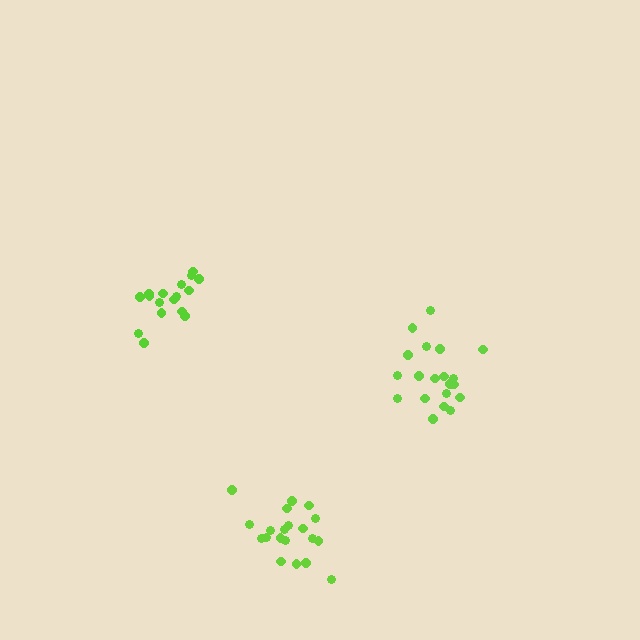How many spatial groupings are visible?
There are 3 spatial groupings.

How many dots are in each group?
Group 1: 20 dots, Group 2: 20 dots, Group 3: 17 dots (57 total).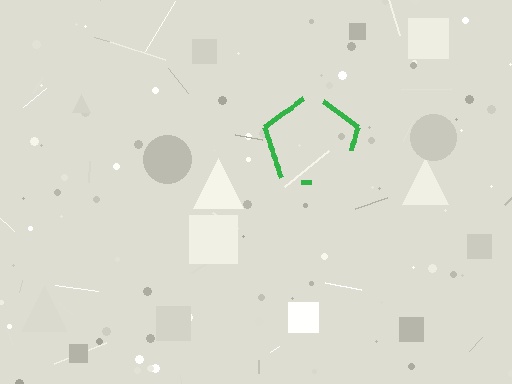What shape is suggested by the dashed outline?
The dashed outline suggests a pentagon.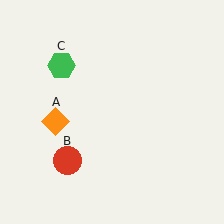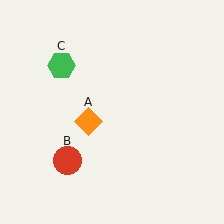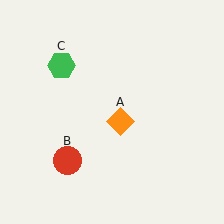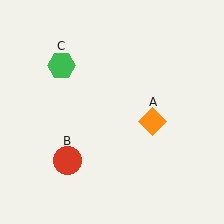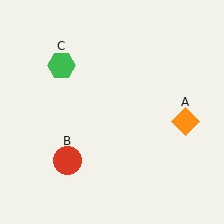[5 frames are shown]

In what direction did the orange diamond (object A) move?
The orange diamond (object A) moved right.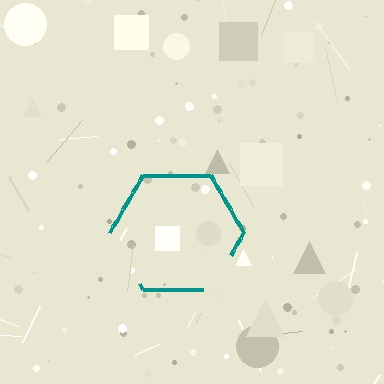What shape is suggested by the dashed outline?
The dashed outline suggests a hexagon.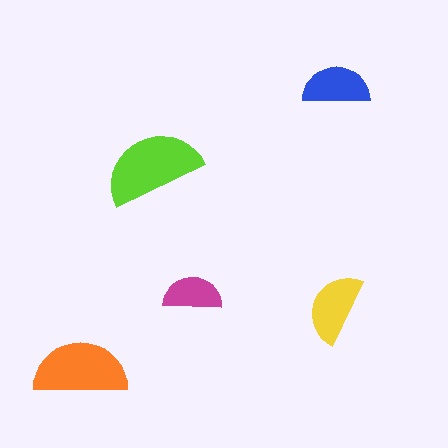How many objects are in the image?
There are 5 objects in the image.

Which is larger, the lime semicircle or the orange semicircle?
The lime one.